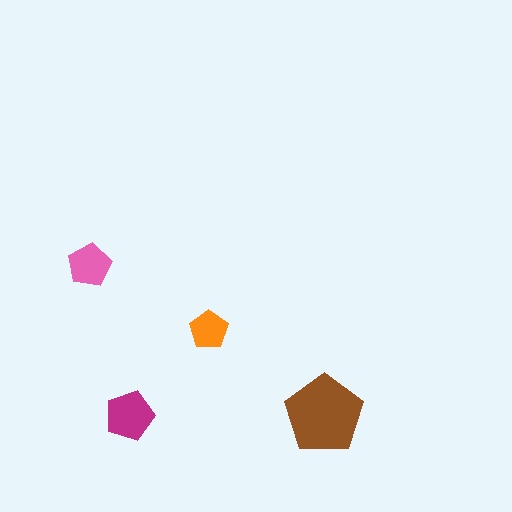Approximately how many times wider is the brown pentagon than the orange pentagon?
About 2 times wider.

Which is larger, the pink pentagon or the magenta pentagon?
The magenta one.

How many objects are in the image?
There are 4 objects in the image.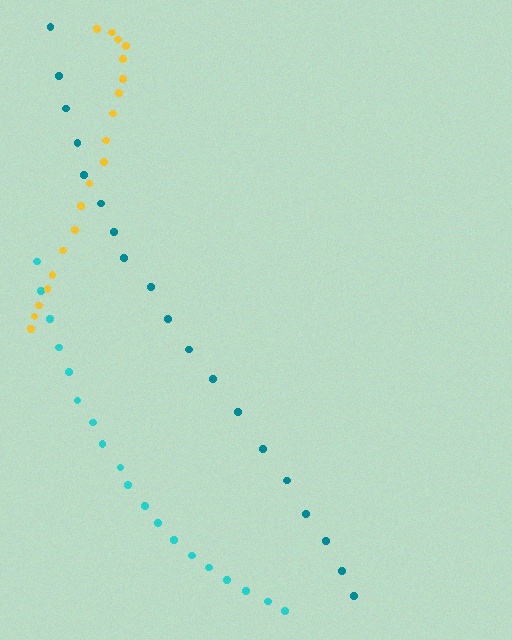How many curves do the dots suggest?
There are 3 distinct paths.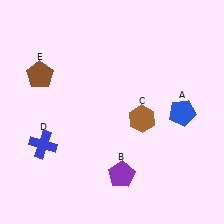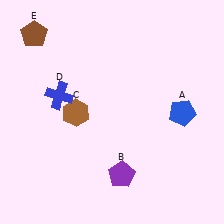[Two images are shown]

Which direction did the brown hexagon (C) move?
The brown hexagon (C) moved left.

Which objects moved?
The objects that moved are: the brown hexagon (C), the blue cross (D), the brown pentagon (E).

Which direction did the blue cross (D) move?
The blue cross (D) moved up.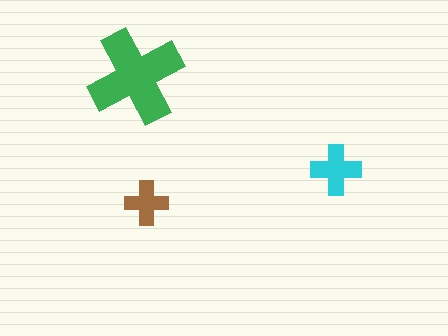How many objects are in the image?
There are 3 objects in the image.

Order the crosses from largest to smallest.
the green one, the cyan one, the brown one.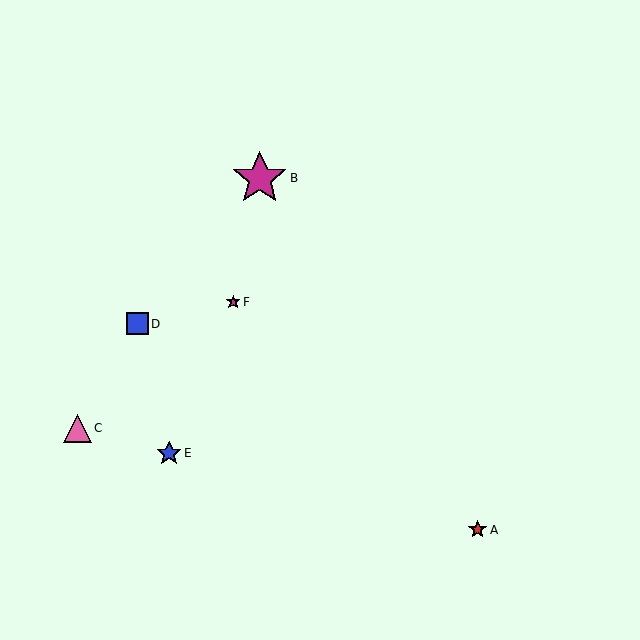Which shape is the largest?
The magenta star (labeled B) is the largest.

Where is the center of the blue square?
The center of the blue square is at (138, 324).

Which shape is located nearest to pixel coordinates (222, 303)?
The magenta star (labeled F) at (233, 302) is nearest to that location.